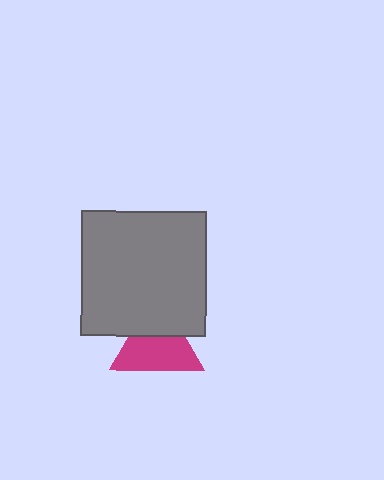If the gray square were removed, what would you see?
You would see the complete magenta triangle.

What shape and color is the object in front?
The object in front is a gray square.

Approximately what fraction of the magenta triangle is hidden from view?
Roughly 36% of the magenta triangle is hidden behind the gray square.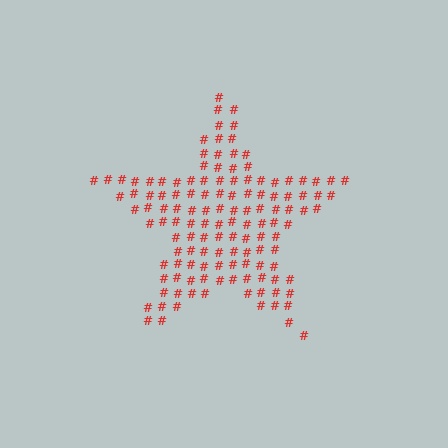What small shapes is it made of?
It is made of small hash symbols.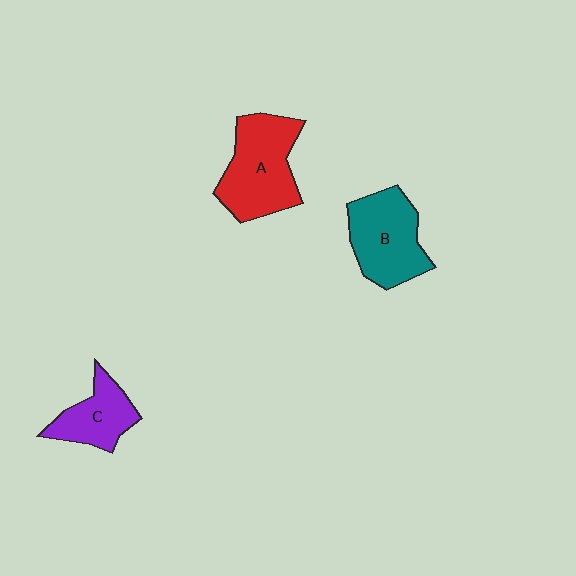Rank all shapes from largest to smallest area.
From largest to smallest: A (red), B (teal), C (purple).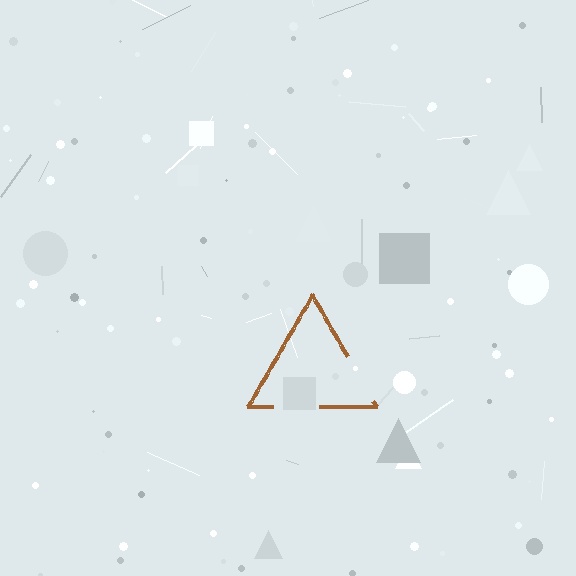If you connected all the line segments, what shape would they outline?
They would outline a triangle.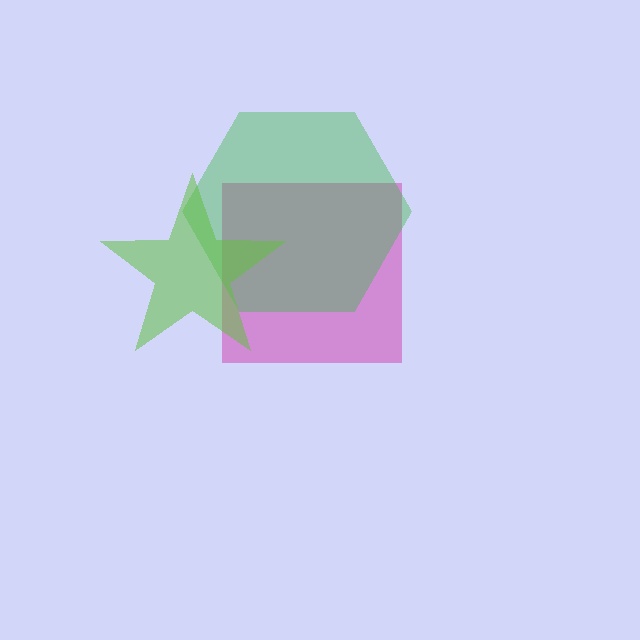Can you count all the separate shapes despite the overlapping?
Yes, there are 3 separate shapes.